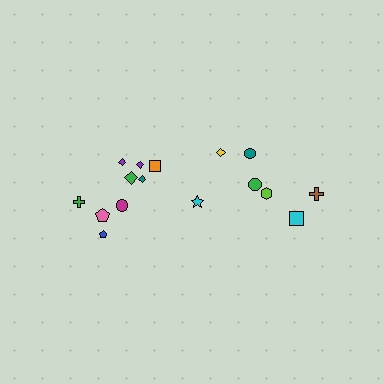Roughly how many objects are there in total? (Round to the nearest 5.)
Roughly 15 objects in total.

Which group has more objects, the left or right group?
The left group.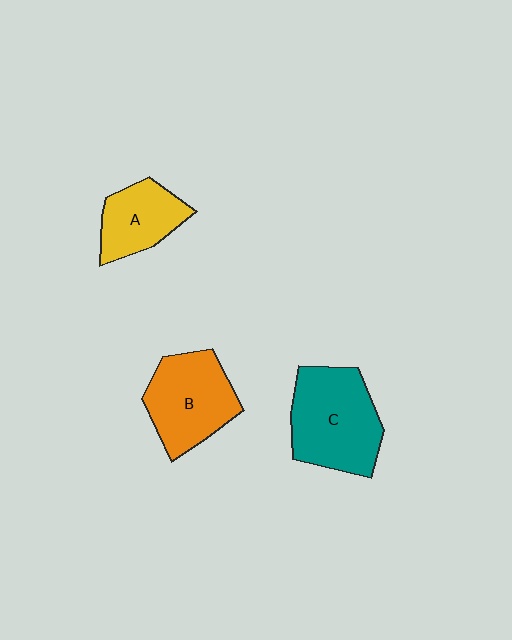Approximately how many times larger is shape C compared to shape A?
Approximately 1.6 times.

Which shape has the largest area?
Shape C (teal).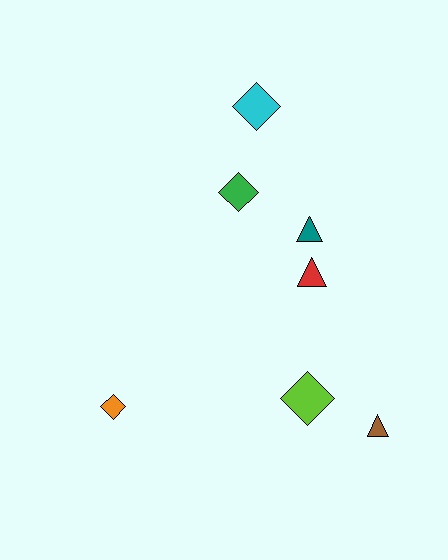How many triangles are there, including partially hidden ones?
There are 3 triangles.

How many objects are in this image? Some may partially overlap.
There are 7 objects.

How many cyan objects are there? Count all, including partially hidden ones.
There is 1 cyan object.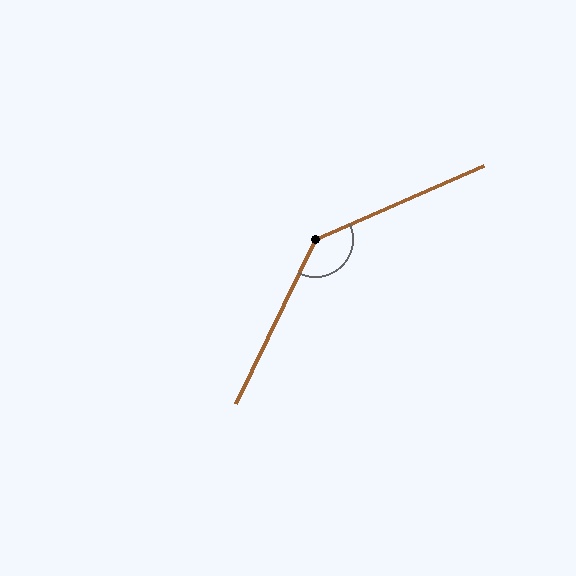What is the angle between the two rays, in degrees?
Approximately 139 degrees.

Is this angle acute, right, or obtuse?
It is obtuse.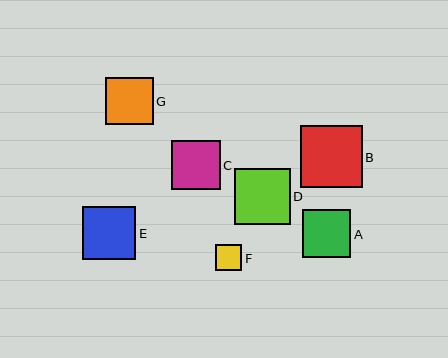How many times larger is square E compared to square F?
Square E is approximately 2.0 times the size of square F.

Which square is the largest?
Square B is the largest with a size of approximately 62 pixels.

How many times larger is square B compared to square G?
Square B is approximately 1.3 times the size of square G.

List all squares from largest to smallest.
From largest to smallest: B, D, E, C, A, G, F.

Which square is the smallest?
Square F is the smallest with a size of approximately 26 pixels.